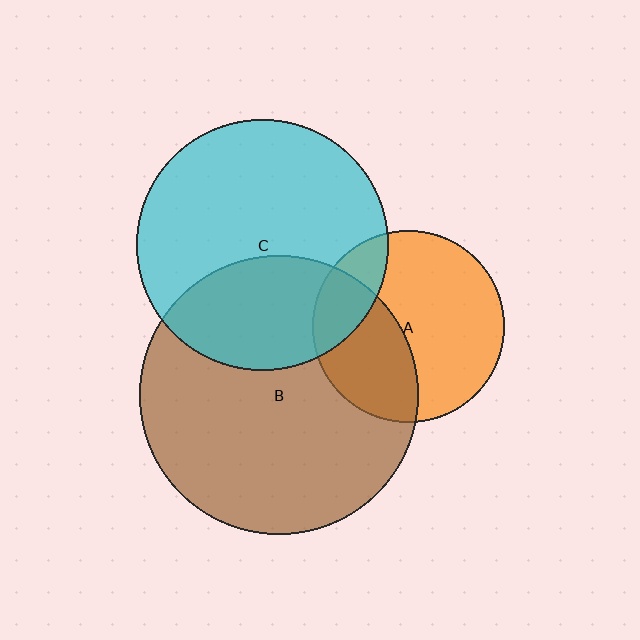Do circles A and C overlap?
Yes.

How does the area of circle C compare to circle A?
Approximately 1.7 times.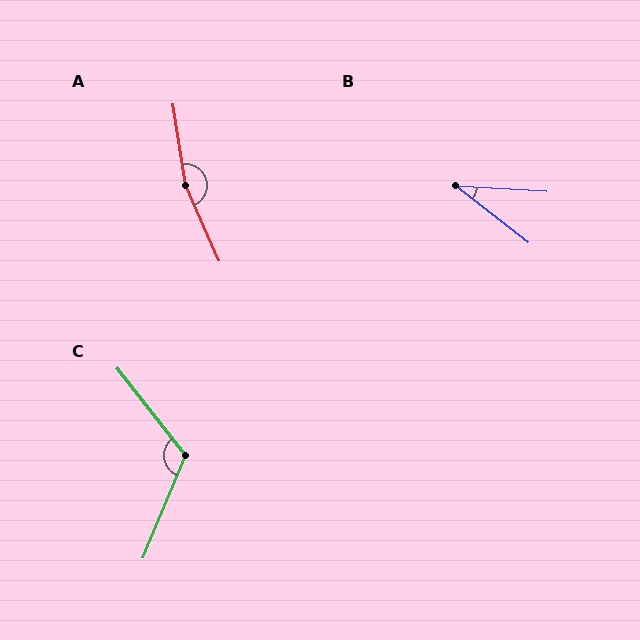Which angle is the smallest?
B, at approximately 34 degrees.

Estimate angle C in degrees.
Approximately 119 degrees.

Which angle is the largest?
A, at approximately 165 degrees.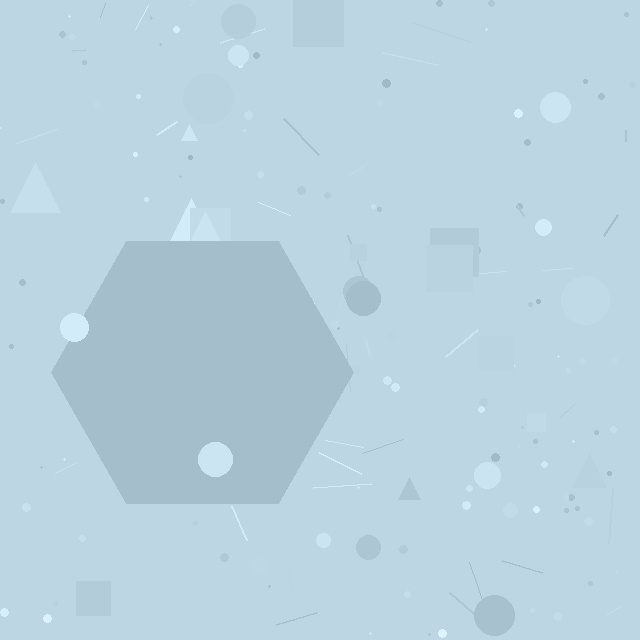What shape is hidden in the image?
A hexagon is hidden in the image.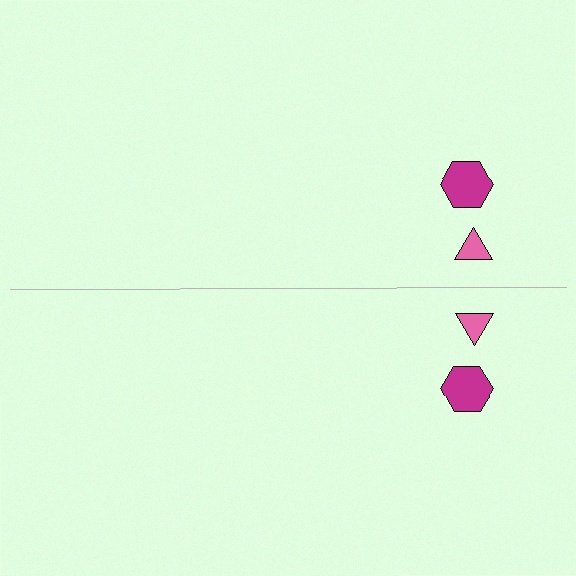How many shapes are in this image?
There are 4 shapes in this image.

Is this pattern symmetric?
Yes, this pattern has bilateral (reflection) symmetry.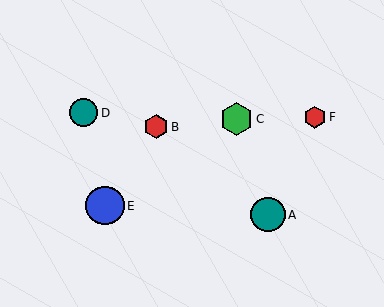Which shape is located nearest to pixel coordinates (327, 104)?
The red hexagon (labeled F) at (315, 117) is nearest to that location.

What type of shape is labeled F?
Shape F is a red hexagon.